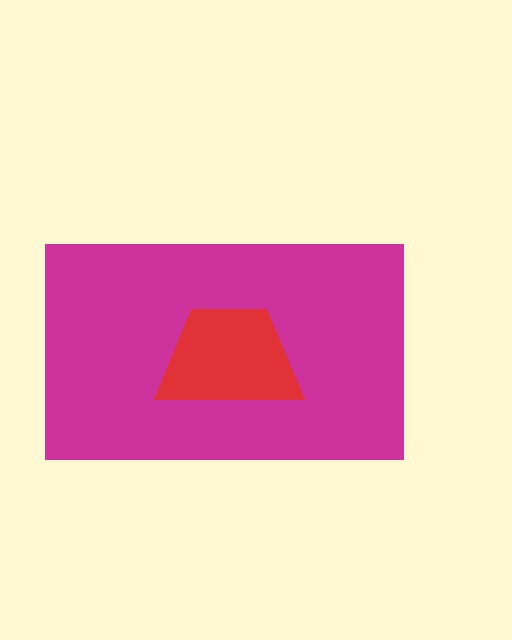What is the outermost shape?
The magenta rectangle.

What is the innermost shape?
The red trapezoid.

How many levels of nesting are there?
2.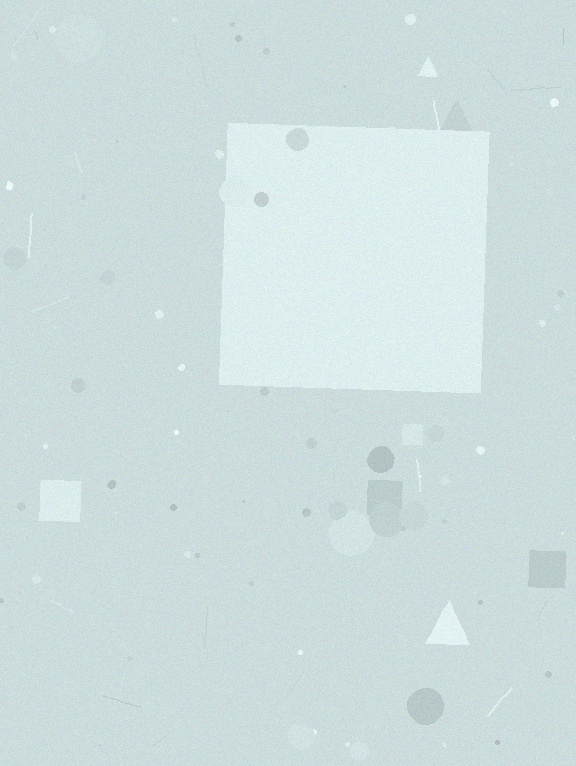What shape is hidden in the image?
A square is hidden in the image.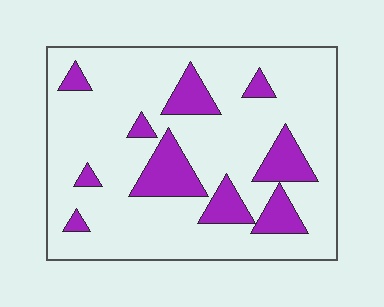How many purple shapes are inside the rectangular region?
10.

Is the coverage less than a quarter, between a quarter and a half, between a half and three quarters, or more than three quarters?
Less than a quarter.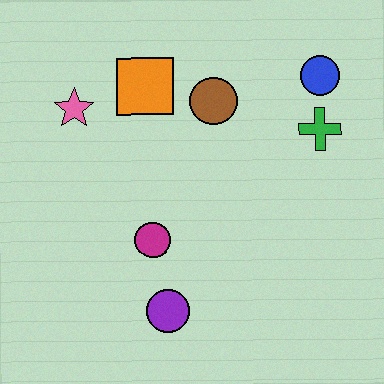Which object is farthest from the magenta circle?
The blue circle is farthest from the magenta circle.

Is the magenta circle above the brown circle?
No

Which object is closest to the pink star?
The orange square is closest to the pink star.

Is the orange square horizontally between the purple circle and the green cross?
No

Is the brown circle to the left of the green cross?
Yes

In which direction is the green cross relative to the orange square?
The green cross is to the right of the orange square.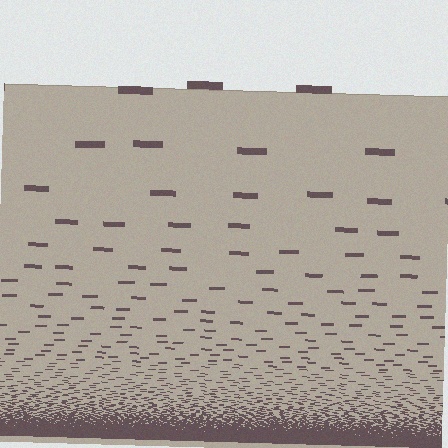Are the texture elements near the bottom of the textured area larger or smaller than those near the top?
Smaller. The gradient is inverted — elements near the bottom are smaller and denser.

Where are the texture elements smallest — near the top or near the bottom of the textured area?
Near the bottom.